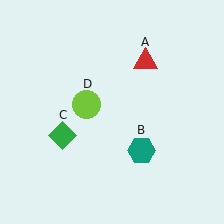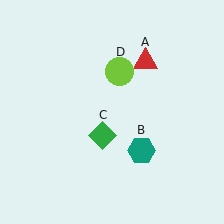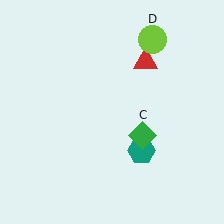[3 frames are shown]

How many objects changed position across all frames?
2 objects changed position: green diamond (object C), lime circle (object D).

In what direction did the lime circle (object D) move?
The lime circle (object D) moved up and to the right.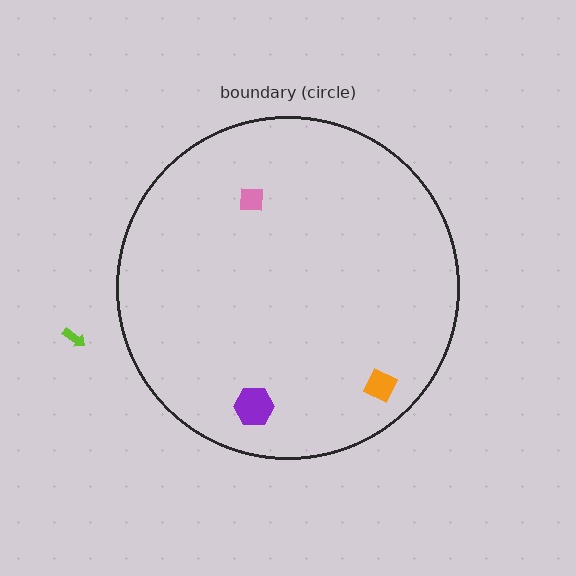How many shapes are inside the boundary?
3 inside, 1 outside.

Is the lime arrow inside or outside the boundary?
Outside.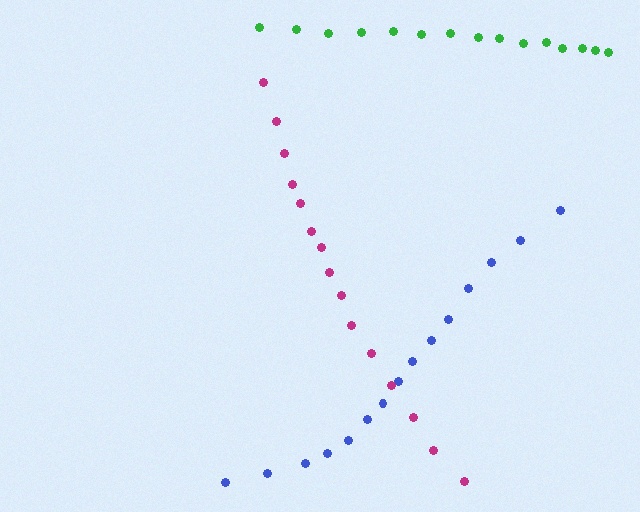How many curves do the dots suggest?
There are 3 distinct paths.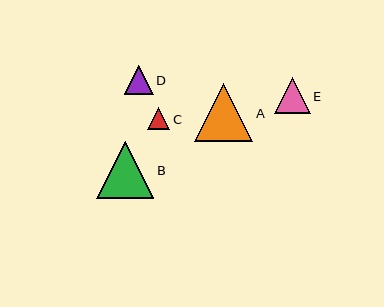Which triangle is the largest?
Triangle A is the largest with a size of approximately 59 pixels.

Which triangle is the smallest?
Triangle C is the smallest with a size of approximately 22 pixels.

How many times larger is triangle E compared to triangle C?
Triangle E is approximately 1.6 times the size of triangle C.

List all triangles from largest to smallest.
From largest to smallest: A, B, E, D, C.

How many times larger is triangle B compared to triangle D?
Triangle B is approximately 2.0 times the size of triangle D.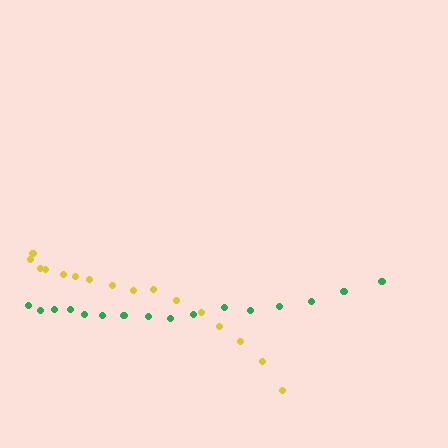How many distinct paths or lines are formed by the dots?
There are 2 distinct paths.